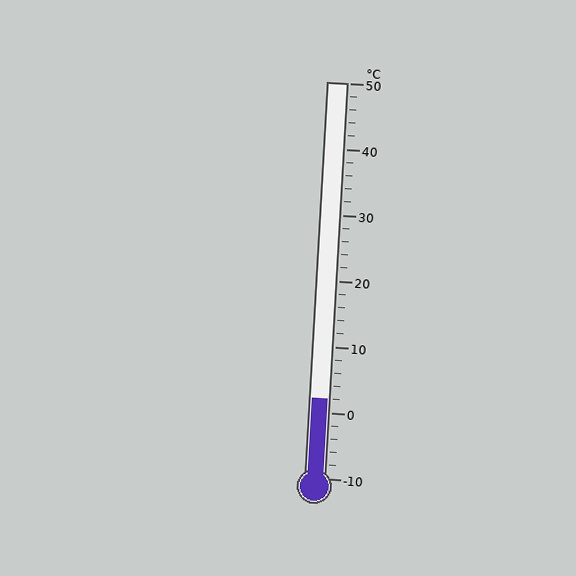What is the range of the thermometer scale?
The thermometer scale ranges from -10°C to 50°C.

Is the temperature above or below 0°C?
The temperature is above 0°C.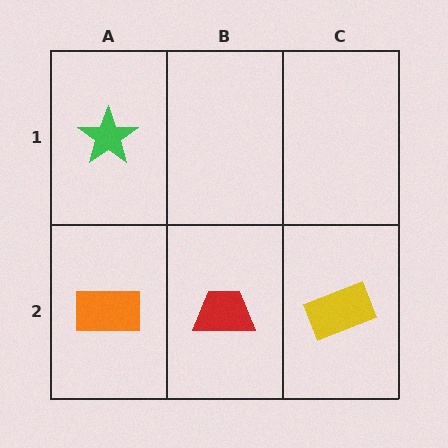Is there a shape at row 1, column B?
No, that cell is empty.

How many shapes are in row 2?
3 shapes.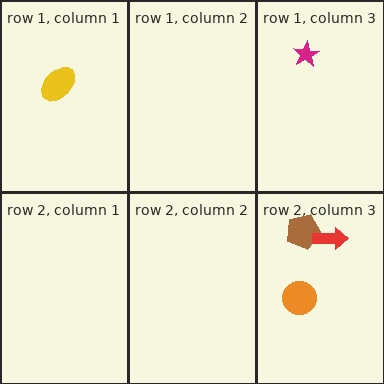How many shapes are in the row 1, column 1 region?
1.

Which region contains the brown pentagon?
The row 2, column 3 region.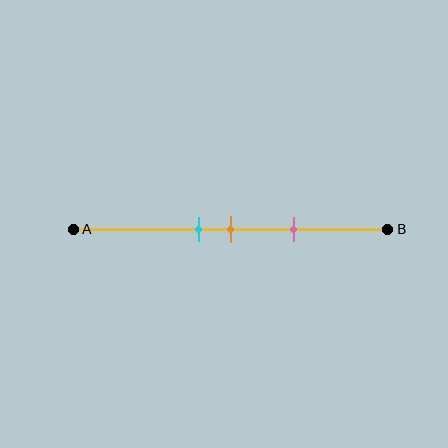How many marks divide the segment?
There are 3 marks dividing the segment.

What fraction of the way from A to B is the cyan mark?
The cyan mark is approximately 40% (0.4) of the way from A to B.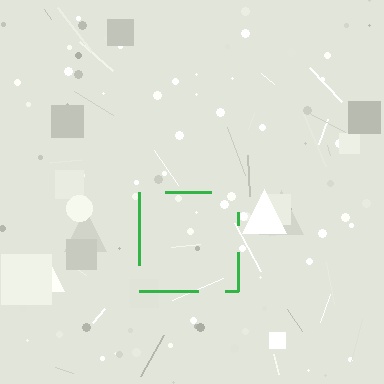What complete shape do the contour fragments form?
The contour fragments form a square.